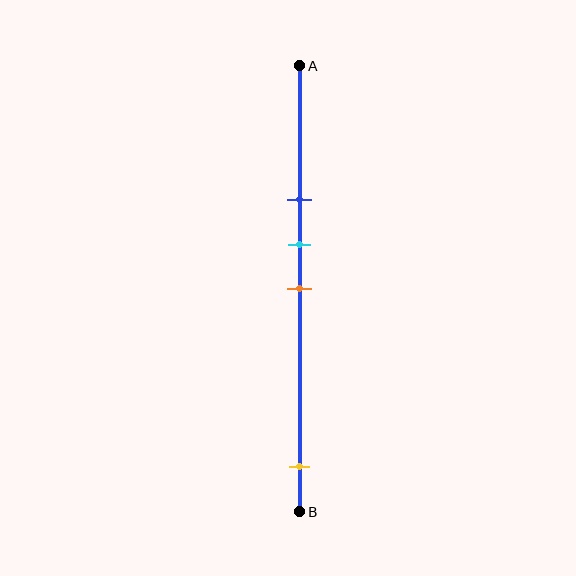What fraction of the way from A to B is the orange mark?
The orange mark is approximately 50% (0.5) of the way from A to B.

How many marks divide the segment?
There are 4 marks dividing the segment.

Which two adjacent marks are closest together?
The cyan and orange marks are the closest adjacent pair.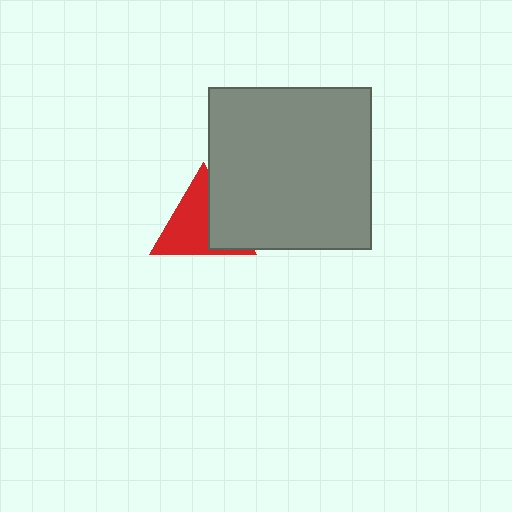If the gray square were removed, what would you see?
You would see the complete red triangle.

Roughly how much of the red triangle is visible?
About half of it is visible (roughly 63%).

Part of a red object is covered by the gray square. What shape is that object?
It is a triangle.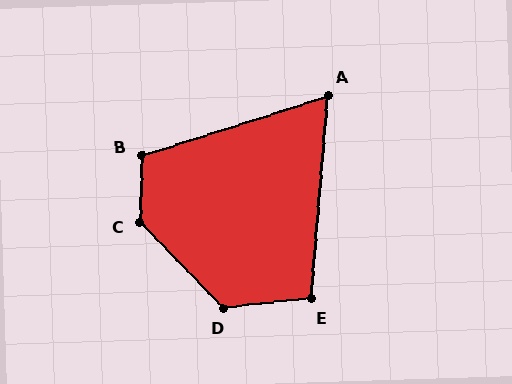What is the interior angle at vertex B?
Approximately 109 degrees (obtuse).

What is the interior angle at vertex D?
Approximately 129 degrees (obtuse).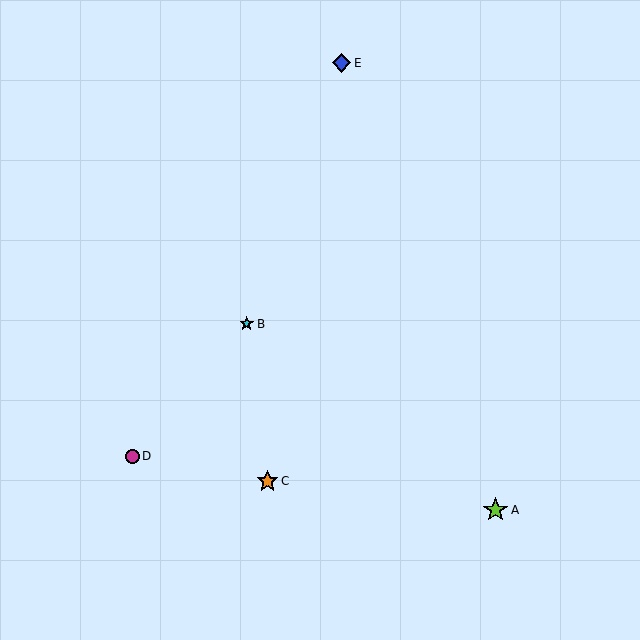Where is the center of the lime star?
The center of the lime star is at (496, 510).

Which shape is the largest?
The lime star (labeled A) is the largest.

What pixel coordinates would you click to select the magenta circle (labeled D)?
Click at (133, 456) to select the magenta circle D.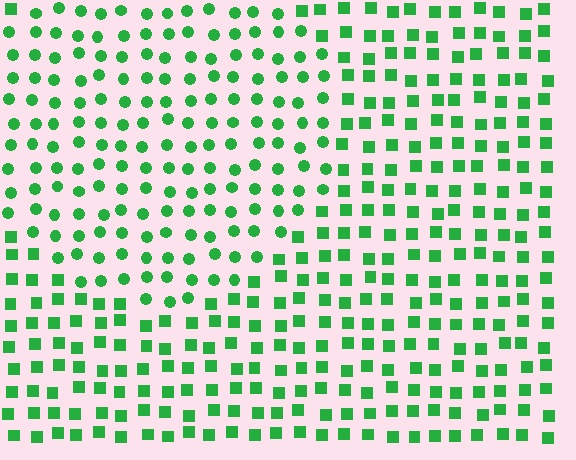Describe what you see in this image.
The image is filled with small green elements arranged in a uniform grid. A circle-shaped region contains circles, while the surrounding area contains squares. The boundary is defined purely by the change in element shape.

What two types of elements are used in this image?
The image uses circles inside the circle region and squares outside it.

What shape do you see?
I see a circle.